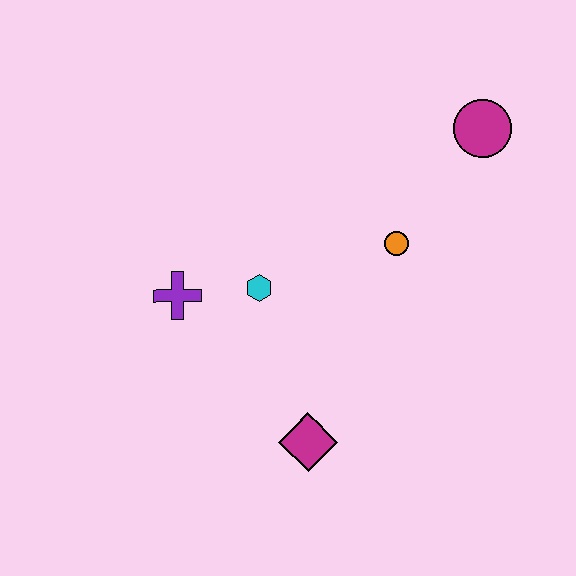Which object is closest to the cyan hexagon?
The purple cross is closest to the cyan hexagon.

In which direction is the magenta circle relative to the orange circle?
The magenta circle is above the orange circle.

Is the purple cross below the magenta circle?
Yes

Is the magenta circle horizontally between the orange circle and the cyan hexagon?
No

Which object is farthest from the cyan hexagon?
The magenta circle is farthest from the cyan hexagon.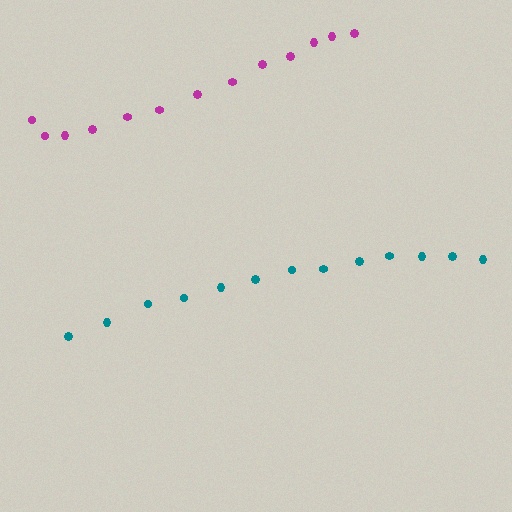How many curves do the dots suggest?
There are 2 distinct paths.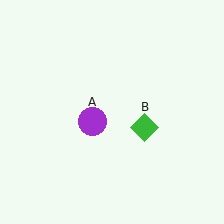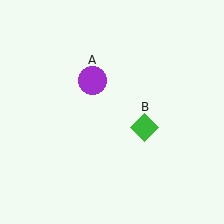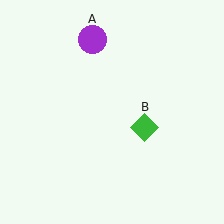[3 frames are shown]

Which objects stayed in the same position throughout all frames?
Green diamond (object B) remained stationary.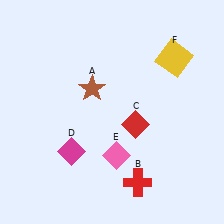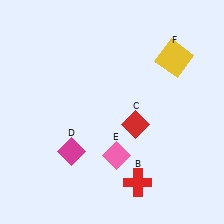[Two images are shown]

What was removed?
The brown star (A) was removed in Image 2.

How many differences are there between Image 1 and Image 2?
There is 1 difference between the two images.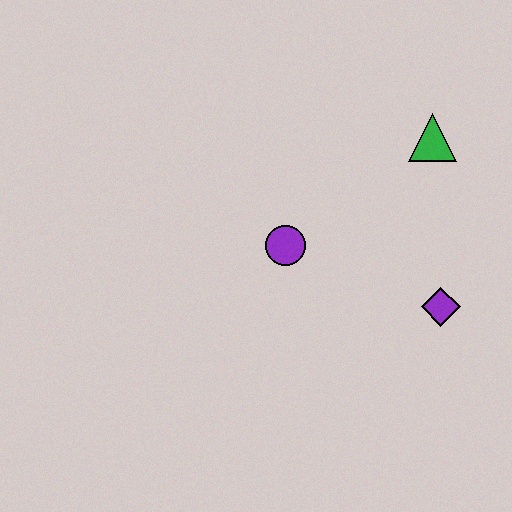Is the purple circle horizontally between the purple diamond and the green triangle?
No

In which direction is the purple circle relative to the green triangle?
The purple circle is to the left of the green triangle.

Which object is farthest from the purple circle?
The green triangle is farthest from the purple circle.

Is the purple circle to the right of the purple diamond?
No